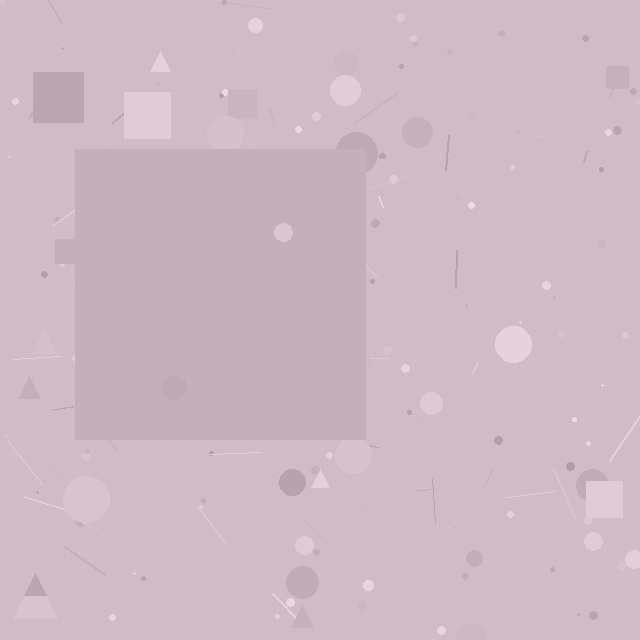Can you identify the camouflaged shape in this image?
The camouflaged shape is a square.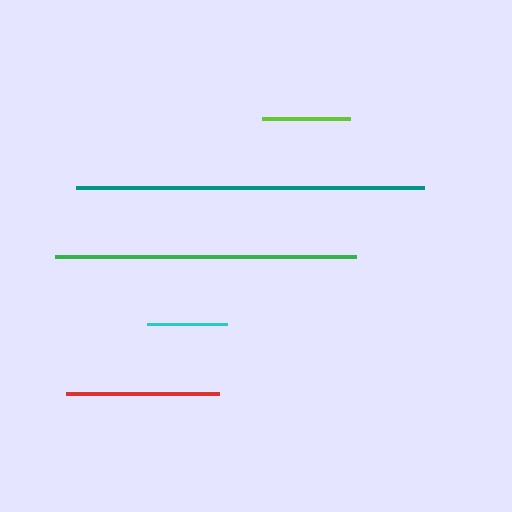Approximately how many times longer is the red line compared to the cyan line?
The red line is approximately 1.9 times the length of the cyan line.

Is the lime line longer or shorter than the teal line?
The teal line is longer than the lime line.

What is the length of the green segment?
The green segment is approximately 301 pixels long.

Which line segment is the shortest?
The cyan line is the shortest at approximately 80 pixels.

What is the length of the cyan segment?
The cyan segment is approximately 80 pixels long.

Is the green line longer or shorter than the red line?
The green line is longer than the red line.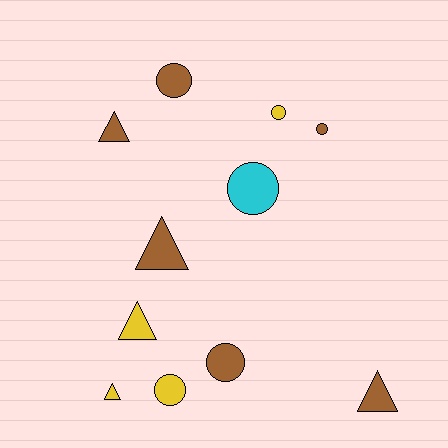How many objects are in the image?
There are 11 objects.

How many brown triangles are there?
There are 3 brown triangles.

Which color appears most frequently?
Brown, with 6 objects.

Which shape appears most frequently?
Circle, with 6 objects.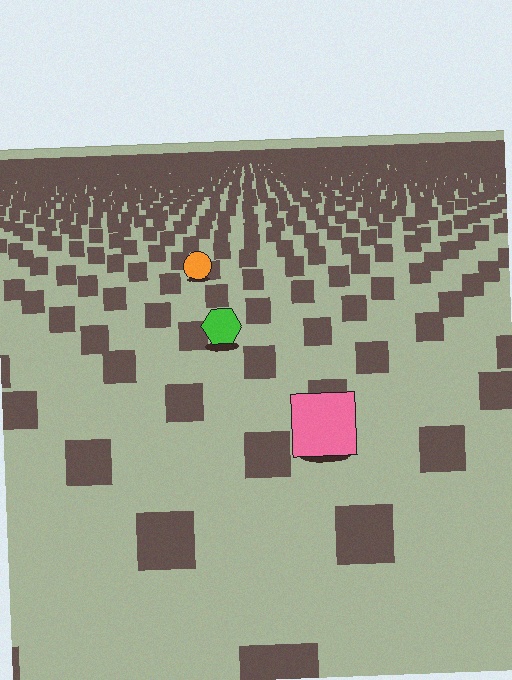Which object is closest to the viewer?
The pink square is closest. The texture marks near it are larger and more spread out.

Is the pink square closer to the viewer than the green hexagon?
Yes. The pink square is closer — you can tell from the texture gradient: the ground texture is coarser near it.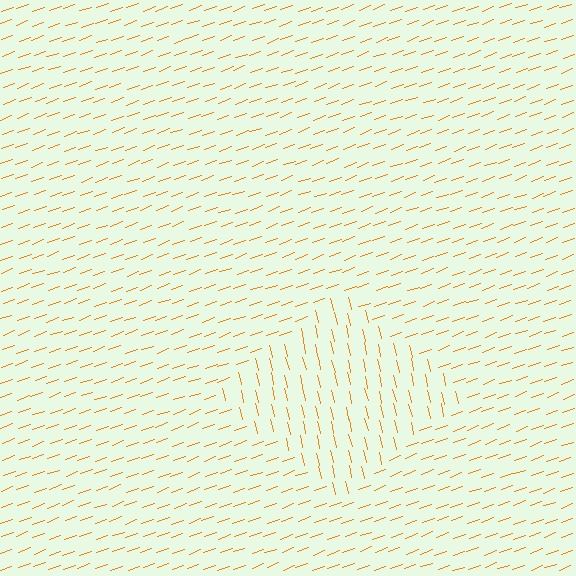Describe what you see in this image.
The image is filled with small orange line segments. A diamond region in the image has lines oriented differently from the surrounding lines, creating a visible texture boundary.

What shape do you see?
I see a diamond.